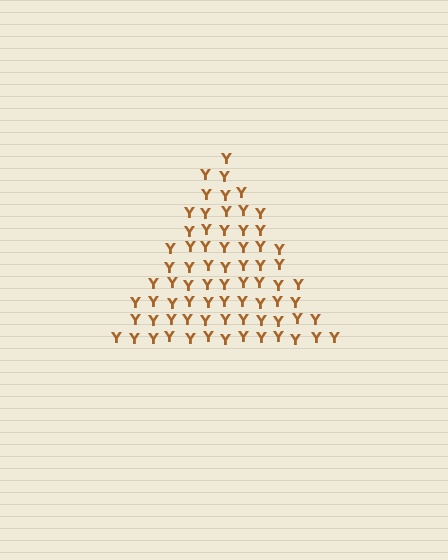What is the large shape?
The large shape is a triangle.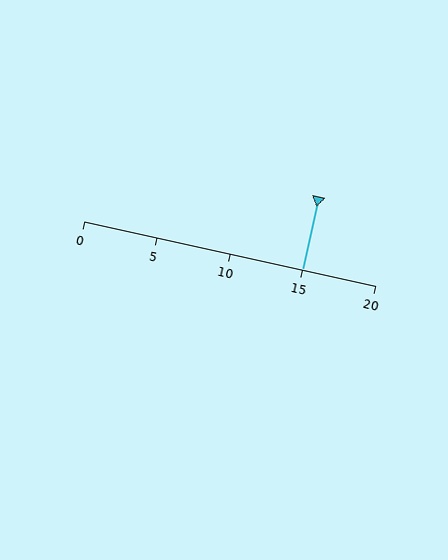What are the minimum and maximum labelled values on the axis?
The axis runs from 0 to 20.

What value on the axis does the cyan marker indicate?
The marker indicates approximately 15.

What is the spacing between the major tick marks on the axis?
The major ticks are spaced 5 apart.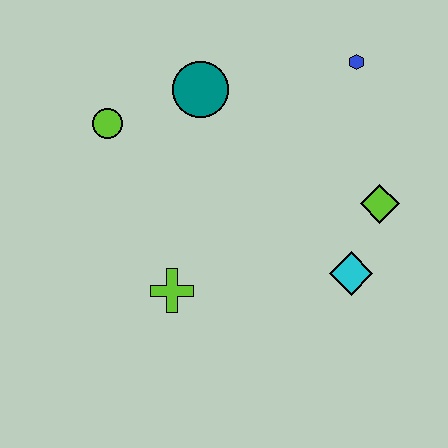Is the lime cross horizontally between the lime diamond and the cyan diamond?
No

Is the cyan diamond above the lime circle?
No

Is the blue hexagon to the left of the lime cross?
No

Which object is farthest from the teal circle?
The cyan diamond is farthest from the teal circle.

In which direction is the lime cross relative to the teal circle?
The lime cross is below the teal circle.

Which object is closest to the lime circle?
The teal circle is closest to the lime circle.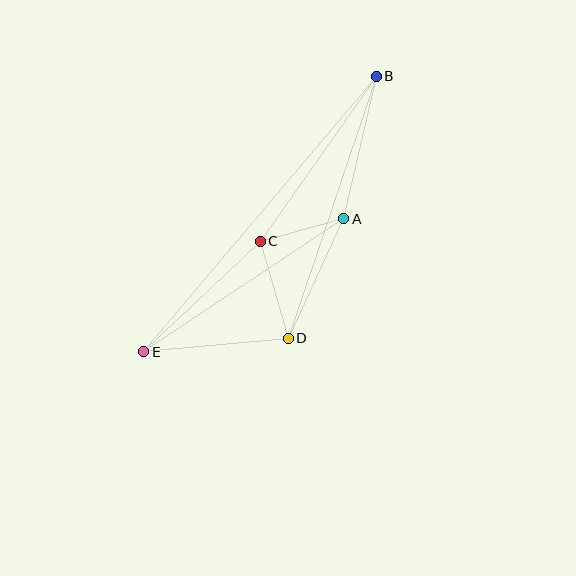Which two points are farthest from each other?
Points B and E are farthest from each other.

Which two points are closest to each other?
Points A and C are closest to each other.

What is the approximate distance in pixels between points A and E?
The distance between A and E is approximately 240 pixels.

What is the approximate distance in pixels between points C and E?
The distance between C and E is approximately 160 pixels.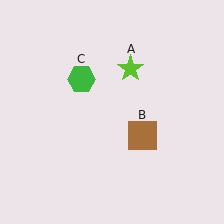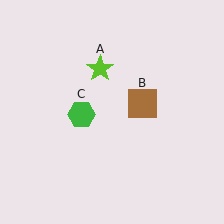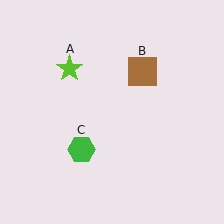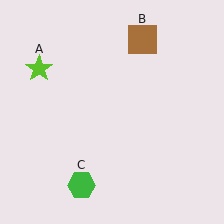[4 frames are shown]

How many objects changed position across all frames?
3 objects changed position: lime star (object A), brown square (object B), green hexagon (object C).